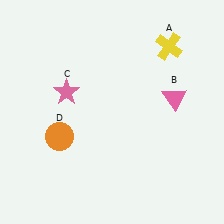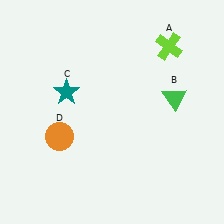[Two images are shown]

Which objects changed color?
A changed from yellow to lime. B changed from pink to green. C changed from pink to teal.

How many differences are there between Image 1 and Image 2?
There are 3 differences between the two images.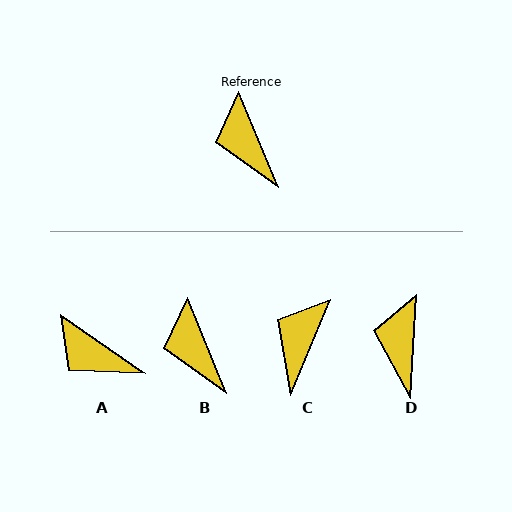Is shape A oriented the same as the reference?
No, it is off by about 33 degrees.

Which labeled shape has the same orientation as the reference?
B.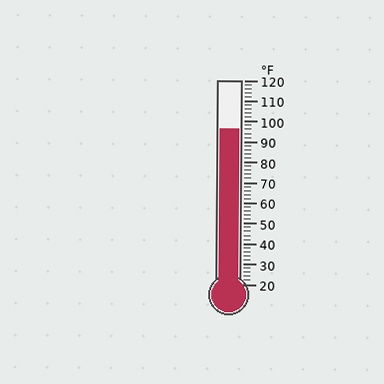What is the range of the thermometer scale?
The thermometer scale ranges from 20°F to 120°F.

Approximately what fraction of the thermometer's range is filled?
The thermometer is filled to approximately 75% of its range.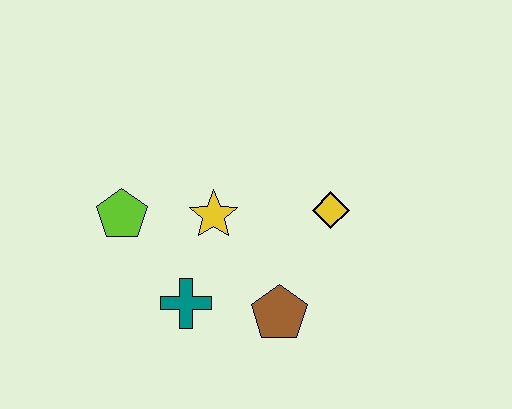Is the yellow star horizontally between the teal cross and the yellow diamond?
Yes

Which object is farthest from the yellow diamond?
The lime pentagon is farthest from the yellow diamond.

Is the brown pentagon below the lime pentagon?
Yes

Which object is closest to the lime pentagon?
The yellow star is closest to the lime pentagon.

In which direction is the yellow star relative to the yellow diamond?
The yellow star is to the left of the yellow diamond.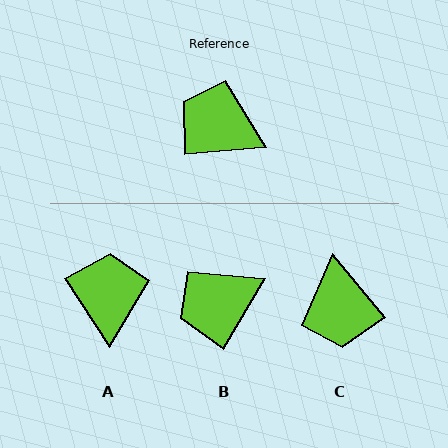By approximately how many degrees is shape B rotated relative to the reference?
Approximately 54 degrees counter-clockwise.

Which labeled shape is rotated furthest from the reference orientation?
C, about 125 degrees away.